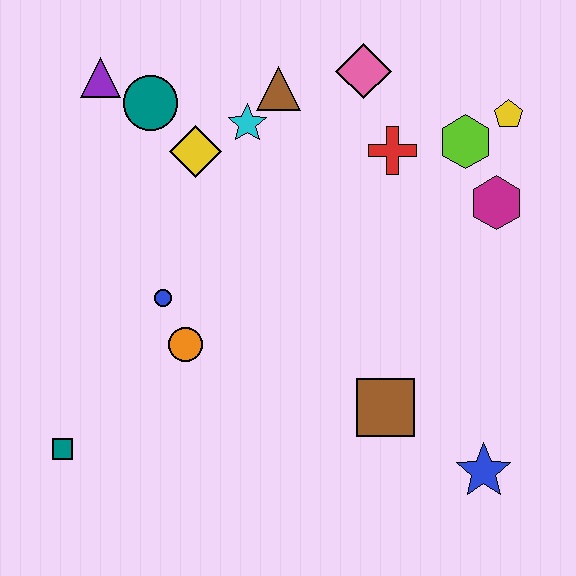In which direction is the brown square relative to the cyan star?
The brown square is below the cyan star.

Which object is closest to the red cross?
The lime hexagon is closest to the red cross.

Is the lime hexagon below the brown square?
No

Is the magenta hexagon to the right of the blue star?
Yes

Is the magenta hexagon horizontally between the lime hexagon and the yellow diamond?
No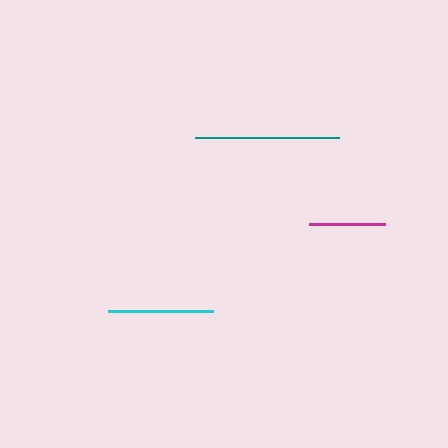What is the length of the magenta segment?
The magenta segment is approximately 77 pixels long.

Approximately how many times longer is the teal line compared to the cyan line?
The teal line is approximately 1.4 times the length of the cyan line.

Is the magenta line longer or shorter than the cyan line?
The cyan line is longer than the magenta line.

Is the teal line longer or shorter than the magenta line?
The teal line is longer than the magenta line.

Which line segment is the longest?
The teal line is the longest at approximately 144 pixels.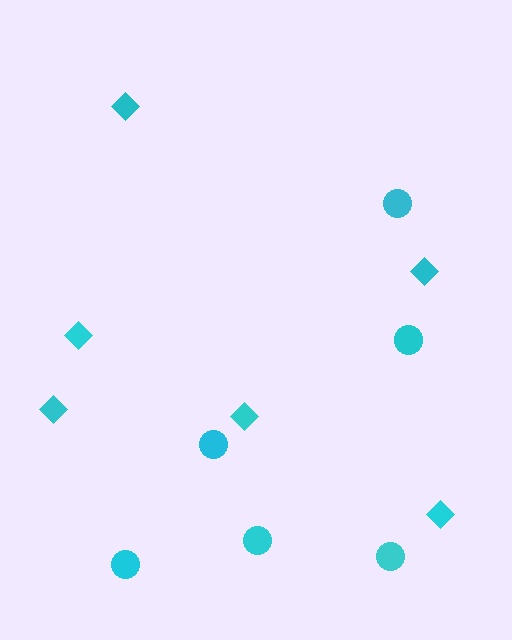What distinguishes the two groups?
There are 2 groups: one group of circles (6) and one group of diamonds (6).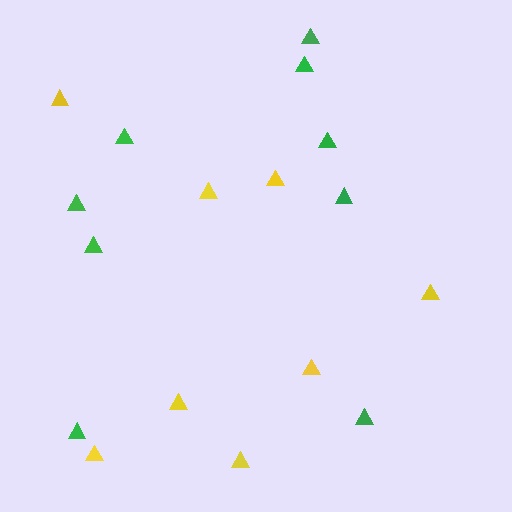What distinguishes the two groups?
There are 2 groups: one group of green triangles (9) and one group of yellow triangles (8).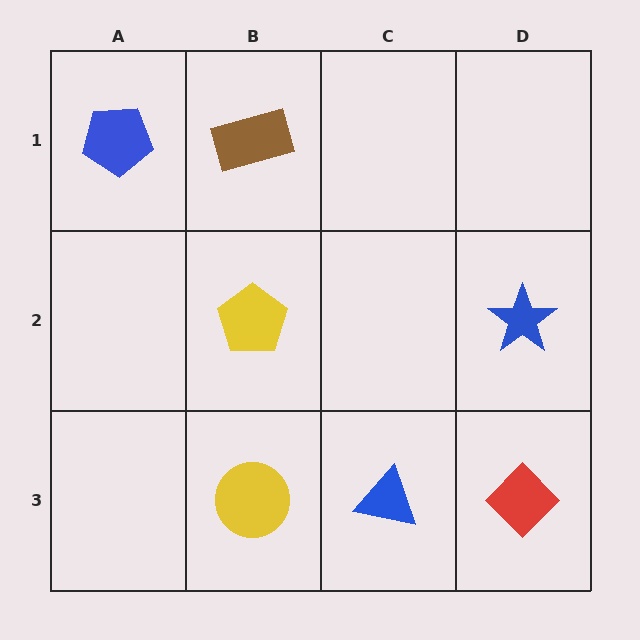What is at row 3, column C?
A blue triangle.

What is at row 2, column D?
A blue star.